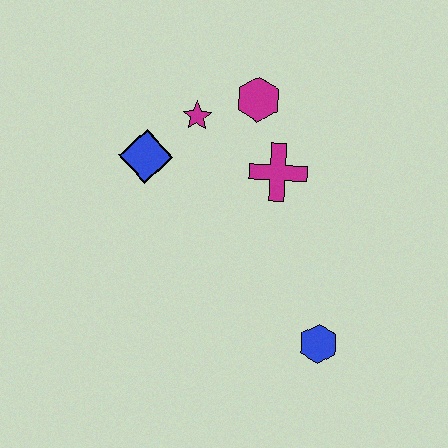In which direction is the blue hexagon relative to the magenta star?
The blue hexagon is below the magenta star.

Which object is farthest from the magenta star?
The blue hexagon is farthest from the magenta star.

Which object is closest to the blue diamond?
The magenta star is closest to the blue diamond.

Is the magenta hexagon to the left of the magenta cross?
Yes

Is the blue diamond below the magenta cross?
No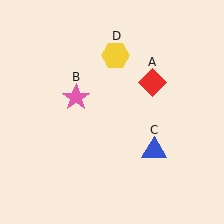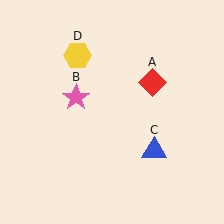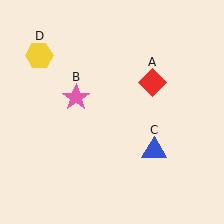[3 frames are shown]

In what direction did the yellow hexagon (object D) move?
The yellow hexagon (object D) moved left.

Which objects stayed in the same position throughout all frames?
Red diamond (object A) and pink star (object B) and blue triangle (object C) remained stationary.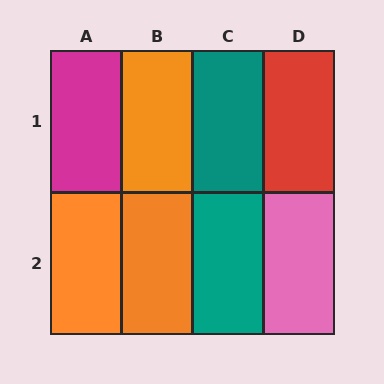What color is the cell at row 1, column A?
Magenta.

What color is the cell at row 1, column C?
Teal.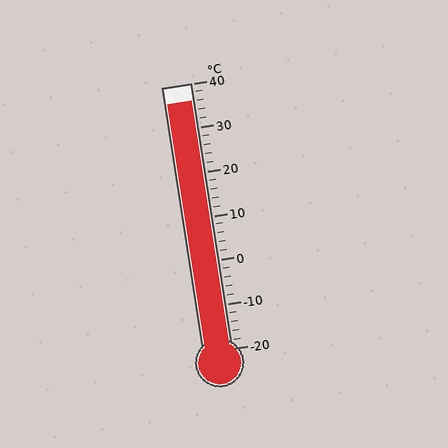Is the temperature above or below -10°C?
The temperature is above -10°C.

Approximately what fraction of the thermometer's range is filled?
The thermometer is filled to approximately 95% of its range.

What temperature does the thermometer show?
The thermometer shows approximately 36°C.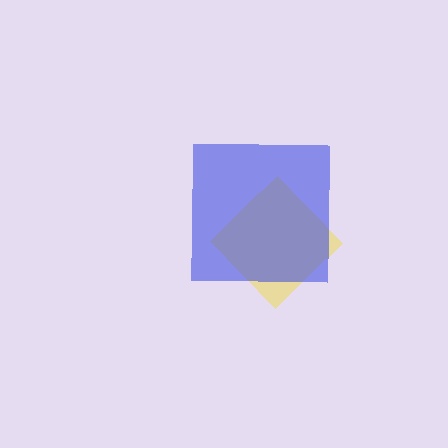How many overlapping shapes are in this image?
There are 2 overlapping shapes in the image.